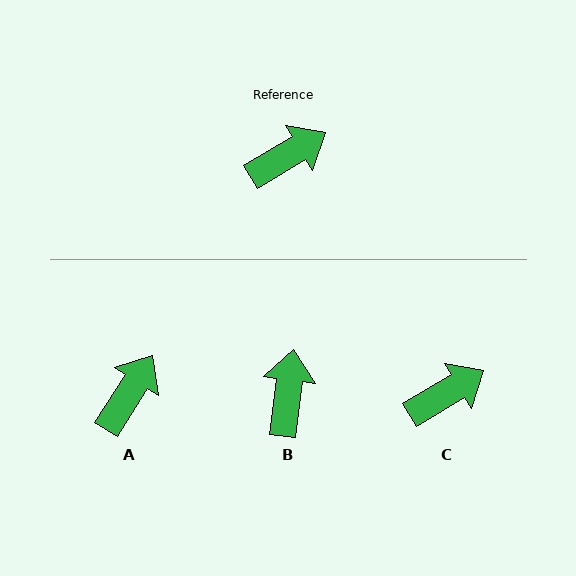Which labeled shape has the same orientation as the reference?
C.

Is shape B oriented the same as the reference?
No, it is off by about 51 degrees.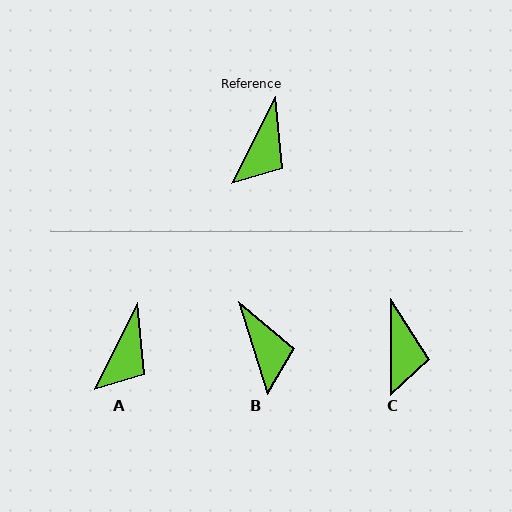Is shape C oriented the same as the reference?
No, it is off by about 26 degrees.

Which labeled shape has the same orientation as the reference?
A.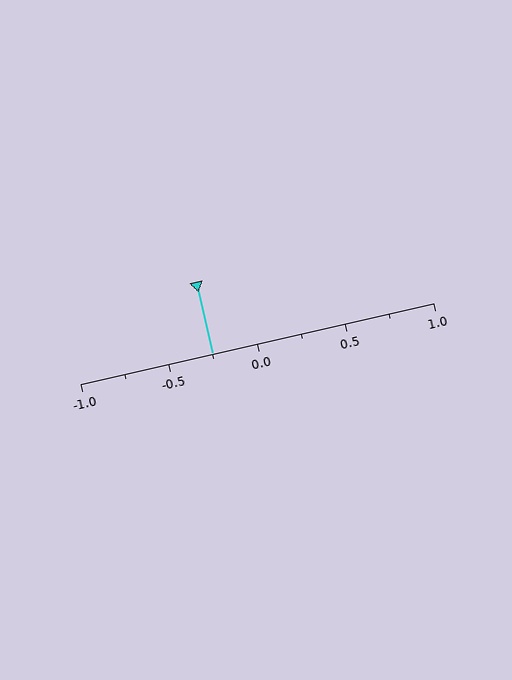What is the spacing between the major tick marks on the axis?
The major ticks are spaced 0.5 apart.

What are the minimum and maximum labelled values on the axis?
The axis runs from -1.0 to 1.0.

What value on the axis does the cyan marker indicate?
The marker indicates approximately -0.25.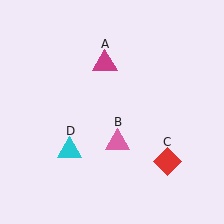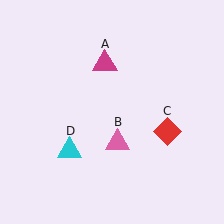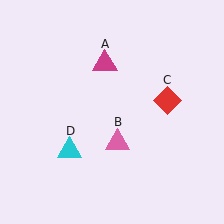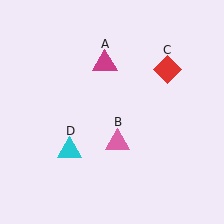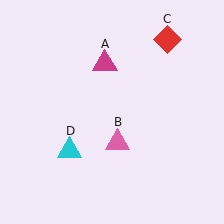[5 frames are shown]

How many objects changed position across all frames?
1 object changed position: red diamond (object C).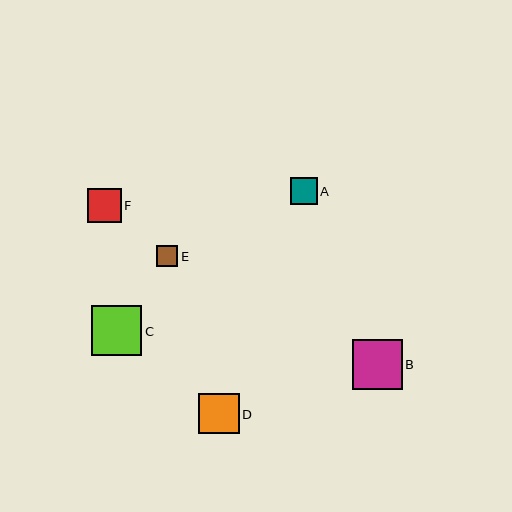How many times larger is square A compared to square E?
Square A is approximately 1.2 times the size of square E.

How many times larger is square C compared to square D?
Square C is approximately 1.2 times the size of square D.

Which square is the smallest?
Square E is the smallest with a size of approximately 22 pixels.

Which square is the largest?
Square B is the largest with a size of approximately 50 pixels.